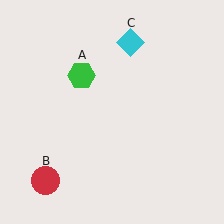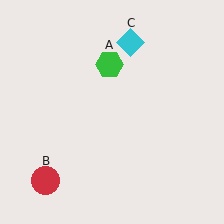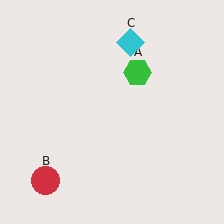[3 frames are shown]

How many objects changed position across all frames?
1 object changed position: green hexagon (object A).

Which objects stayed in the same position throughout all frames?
Red circle (object B) and cyan diamond (object C) remained stationary.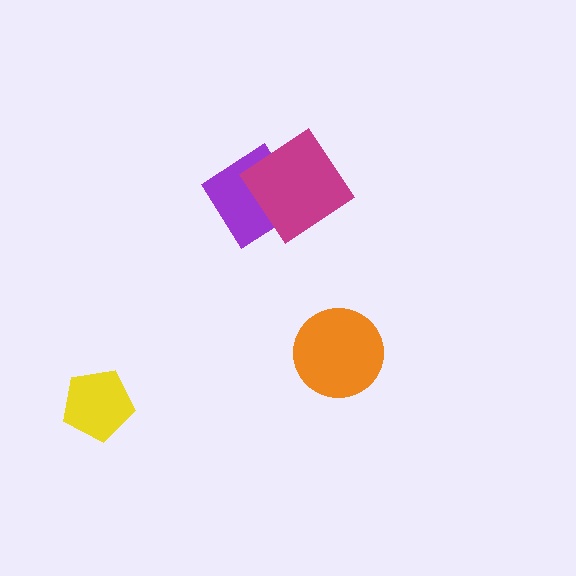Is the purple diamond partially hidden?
Yes, it is partially covered by another shape.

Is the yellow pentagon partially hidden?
No, no other shape covers it.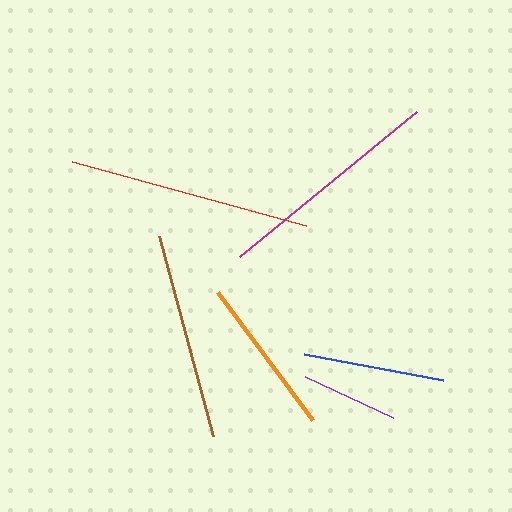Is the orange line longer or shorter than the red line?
The red line is longer than the orange line.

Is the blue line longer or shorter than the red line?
The red line is longer than the blue line.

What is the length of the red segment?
The red segment is approximately 242 pixels long.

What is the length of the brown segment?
The brown segment is approximately 208 pixels long.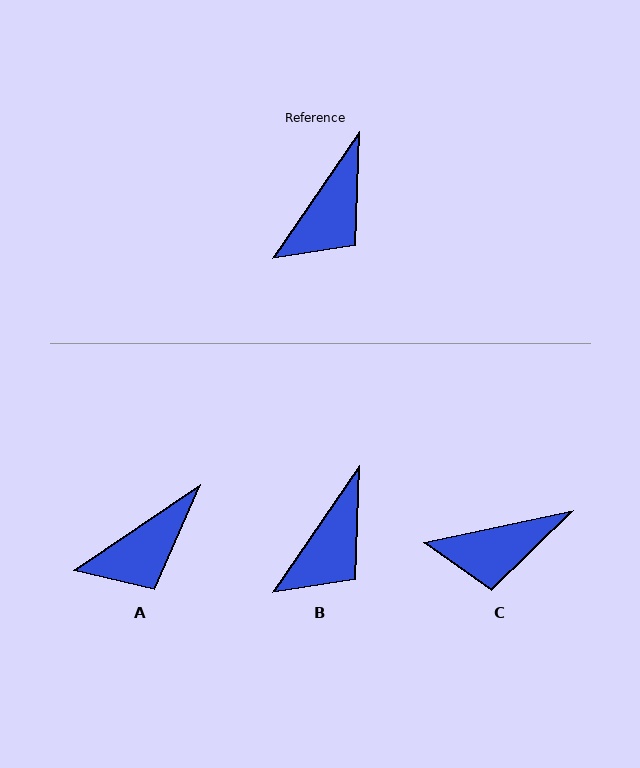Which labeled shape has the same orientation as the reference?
B.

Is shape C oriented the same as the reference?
No, it is off by about 43 degrees.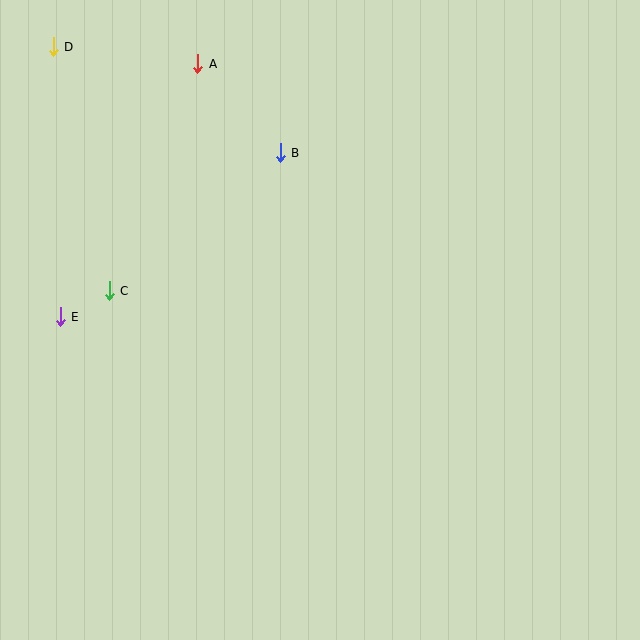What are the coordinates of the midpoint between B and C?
The midpoint between B and C is at (195, 222).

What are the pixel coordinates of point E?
Point E is at (60, 317).